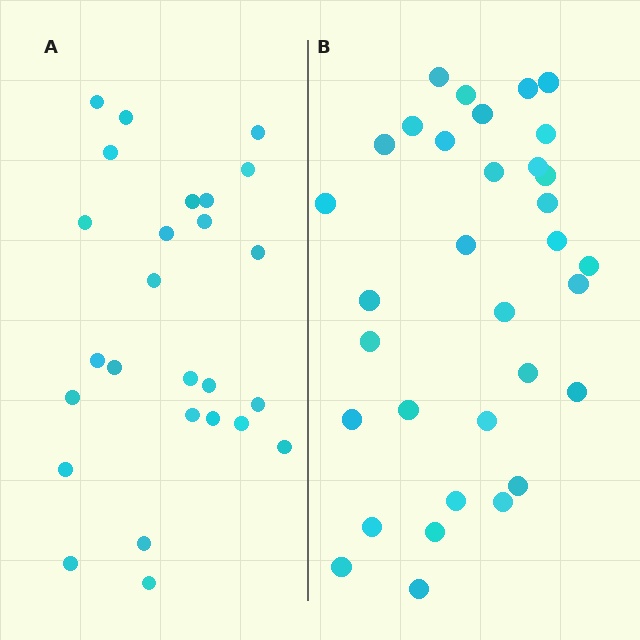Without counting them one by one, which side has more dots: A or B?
Region B (the right region) has more dots.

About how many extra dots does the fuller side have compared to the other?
Region B has roughly 8 or so more dots than region A.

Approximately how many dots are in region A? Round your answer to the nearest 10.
About 30 dots. (The exact count is 26, which rounds to 30.)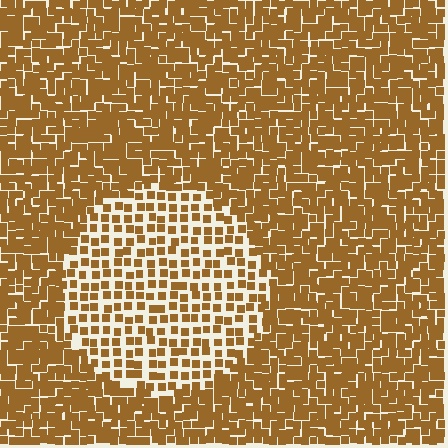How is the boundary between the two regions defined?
The boundary is defined by a change in element density (approximately 2.0x ratio). All elements are the same color, size, and shape.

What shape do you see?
I see a circle.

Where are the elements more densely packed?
The elements are more densely packed outside the circle boundary.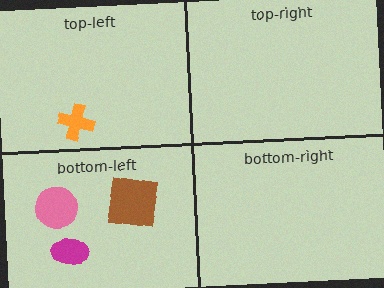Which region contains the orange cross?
The top-left region.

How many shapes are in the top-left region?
1.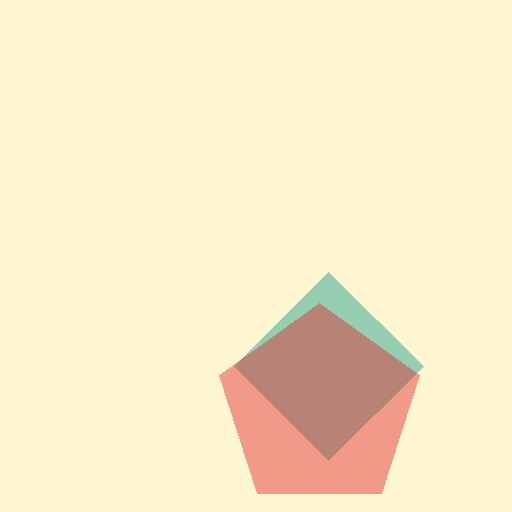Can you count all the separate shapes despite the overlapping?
Yes, there are 2 separate shapes.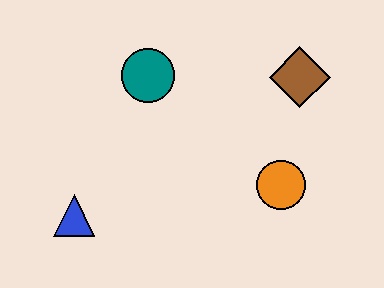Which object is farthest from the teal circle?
The orange circle is farthest from the teal circle.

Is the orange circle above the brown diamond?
No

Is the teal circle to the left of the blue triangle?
No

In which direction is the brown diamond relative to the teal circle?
The brown diamond is to the right of the teal circle.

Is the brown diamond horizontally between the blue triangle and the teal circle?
No